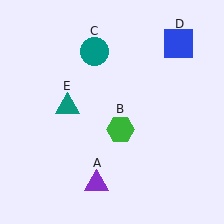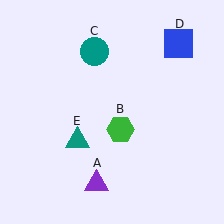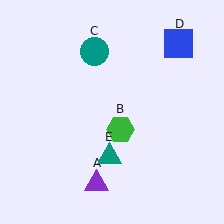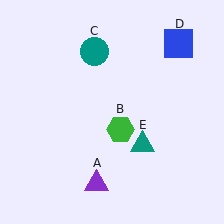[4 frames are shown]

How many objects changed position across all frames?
1 object changed position: teal triangle (object E).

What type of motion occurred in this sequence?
The teal triangle (object E) rotated counterclockwise around the center of the scene.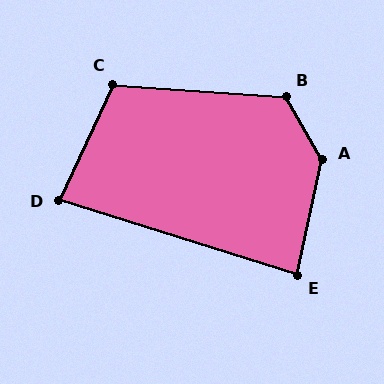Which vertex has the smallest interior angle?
D, at approximately 82 degrees.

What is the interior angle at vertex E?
Approximately 85 degrees (acute).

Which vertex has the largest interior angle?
A, at approximately 138 degrees.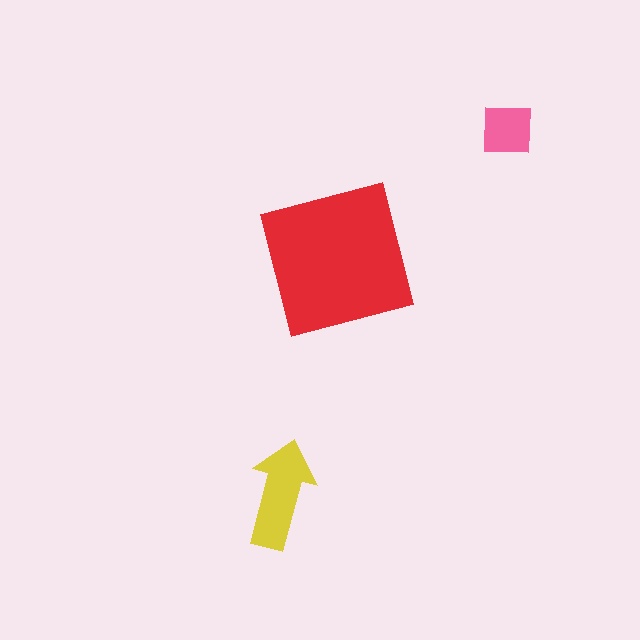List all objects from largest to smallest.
The red square, the yellow arrow, the pink square.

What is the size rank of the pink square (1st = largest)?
3rd.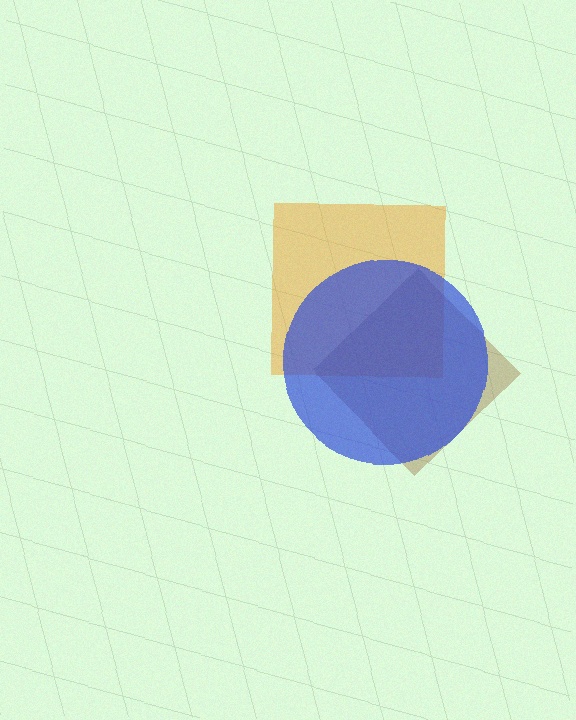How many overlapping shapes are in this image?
There are 3 overlapping shapes in the image.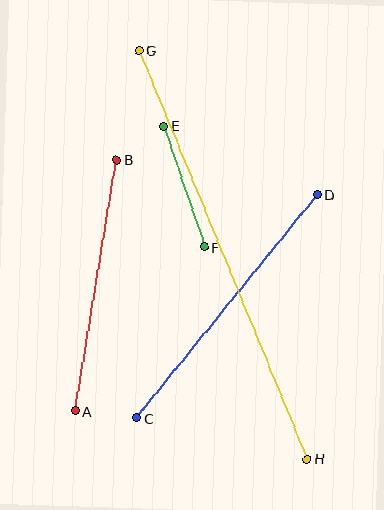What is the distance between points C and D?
The distance is approximately 288 pixels.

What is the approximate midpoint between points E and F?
The midpoint is at approximately (184, 187) pixels.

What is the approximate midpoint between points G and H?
The midpoint is at approximately (223, 255) pixels.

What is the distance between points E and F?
The distance is approximately 128 pixels.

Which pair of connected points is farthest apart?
Points G and H are farthest apart.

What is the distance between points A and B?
The distance is approximately 255 pixels.